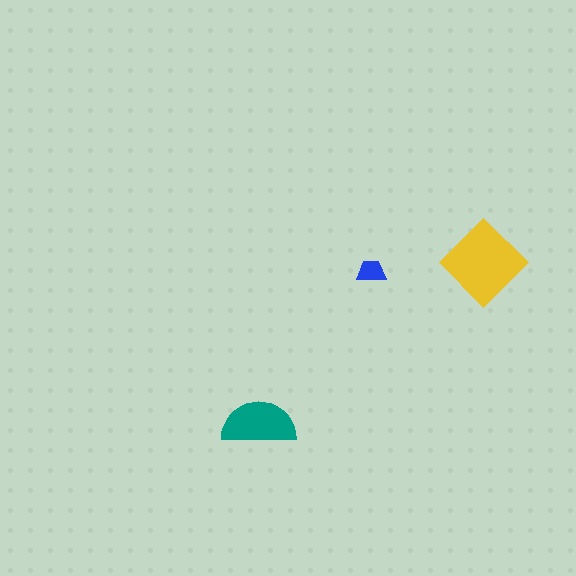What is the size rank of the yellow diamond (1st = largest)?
1st.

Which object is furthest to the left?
The teal semicircle is leftmost.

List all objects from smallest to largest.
The blue trapezoid, the teal semicircle, the yellow diamond.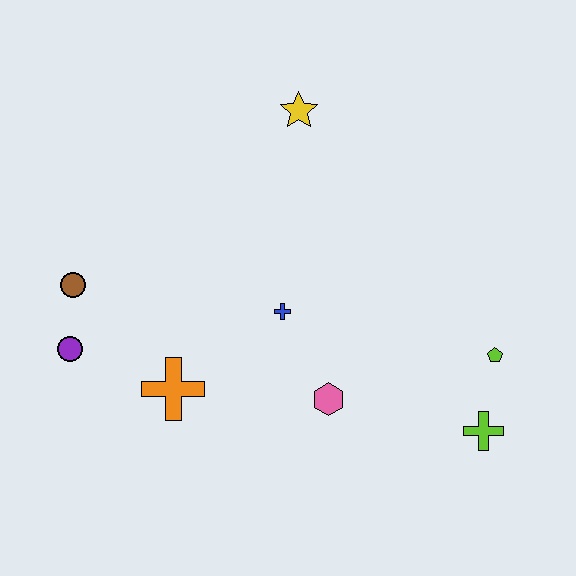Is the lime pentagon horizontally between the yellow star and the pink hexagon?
No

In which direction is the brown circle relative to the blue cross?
The brown circle is to the left of the blue cross.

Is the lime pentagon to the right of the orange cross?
Yes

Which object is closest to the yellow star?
The blue cross is closest to the yellow star.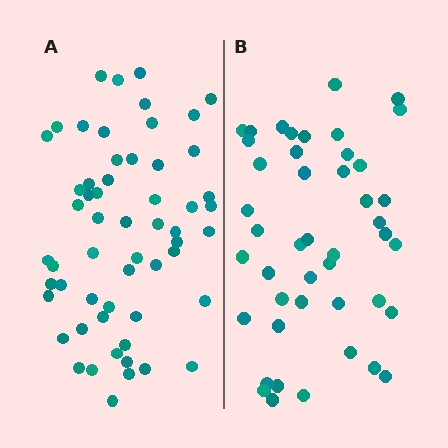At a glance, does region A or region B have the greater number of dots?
Region A (the left region) has more dots.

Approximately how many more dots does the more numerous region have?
Region A has roughly 12 or so more dots than region B.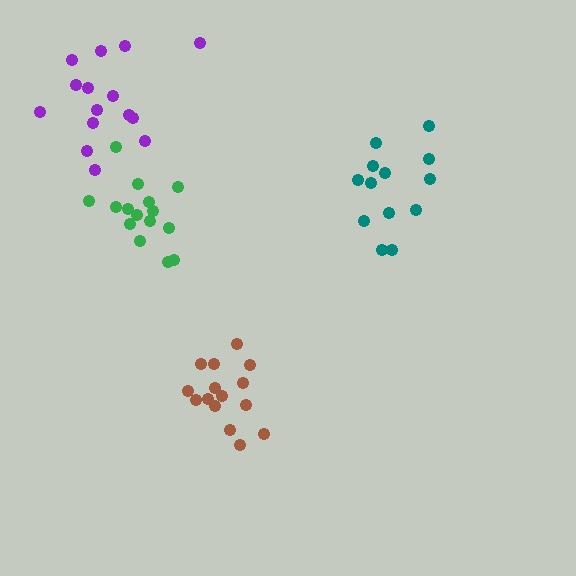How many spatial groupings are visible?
There are 4 spatial groupings.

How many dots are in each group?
Group 1: 13 dots, Group 2: 15 dots, Group 3: 15 dots, Group 4: 15 dots (58 total).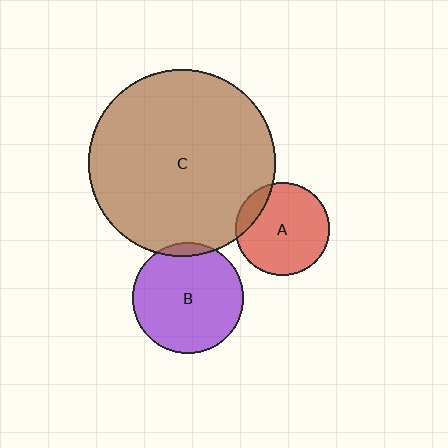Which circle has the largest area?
Circle C (brown).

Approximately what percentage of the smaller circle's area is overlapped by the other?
Approximately 15%.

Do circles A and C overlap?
Yes.